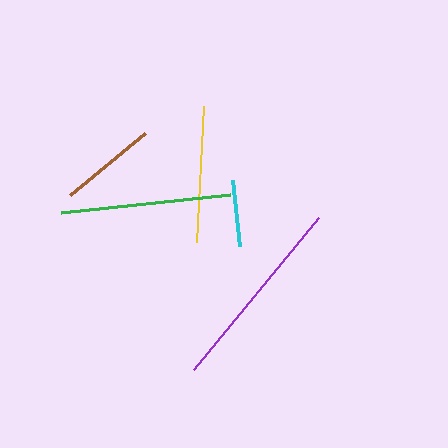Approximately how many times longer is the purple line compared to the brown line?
The purple line is approximately 2.0 times the length of the brown line.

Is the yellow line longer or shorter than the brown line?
The yellow line is longer than the brown line.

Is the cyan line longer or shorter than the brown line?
The brown line is longer than the cyan line.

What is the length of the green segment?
The green segment is approximately 170 pixels long.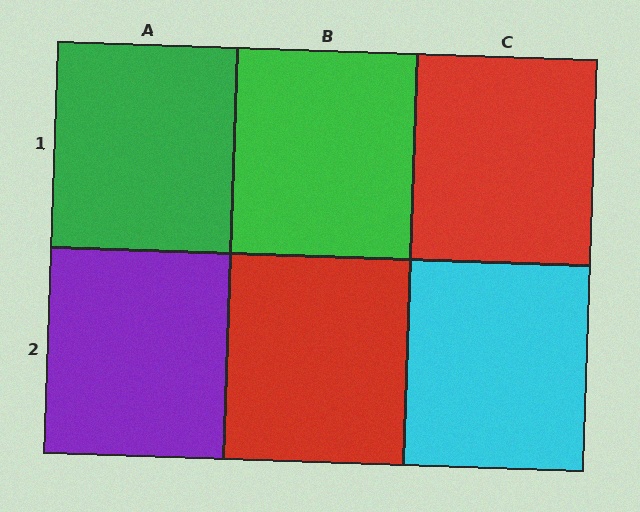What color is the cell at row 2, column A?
Purple.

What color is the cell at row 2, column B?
Red.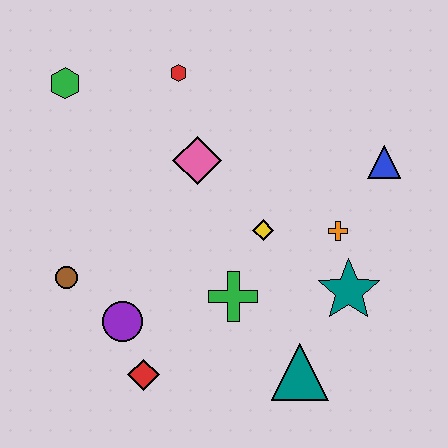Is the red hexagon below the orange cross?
No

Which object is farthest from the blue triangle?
The brown circle is farthest from the blue triangle.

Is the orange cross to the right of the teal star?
No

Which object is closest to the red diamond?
The purple circle is closest to the red diamond.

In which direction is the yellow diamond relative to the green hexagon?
The yellow diamond is to the right of the green hexagon.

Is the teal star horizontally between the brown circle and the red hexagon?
No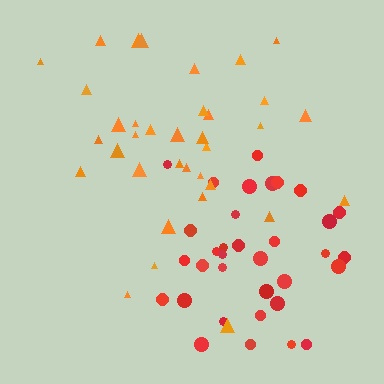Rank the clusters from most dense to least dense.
orange, red.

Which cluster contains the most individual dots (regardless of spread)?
Red (35).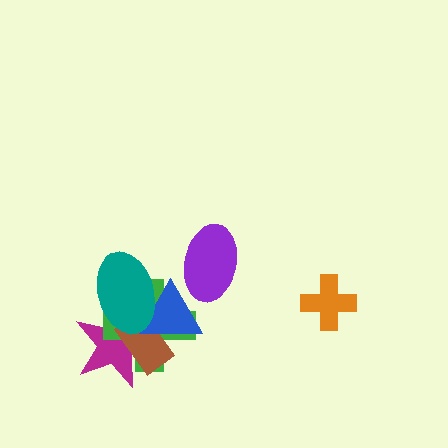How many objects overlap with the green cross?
4 objects overlap with the green cross.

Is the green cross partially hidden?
Yes, it is partially covered by another shape.